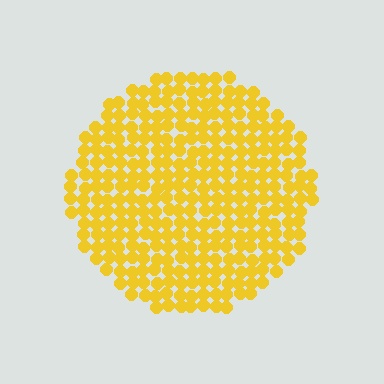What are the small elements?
The small elements are circles.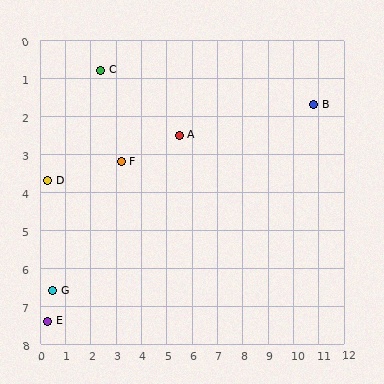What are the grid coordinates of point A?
Point A is at approximately (5.5, 2.5).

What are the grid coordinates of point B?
Point B is at approximately (10.8, 1.7).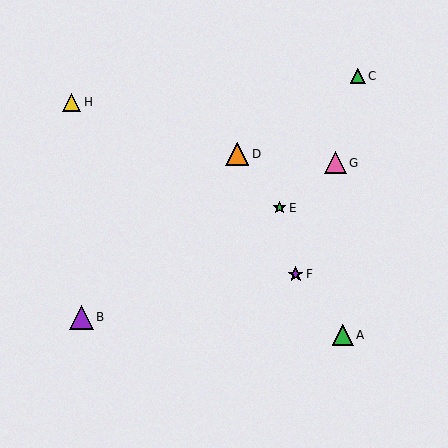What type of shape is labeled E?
Shape E is a green star.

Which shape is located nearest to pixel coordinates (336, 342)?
The green triangle (labeled A) at (343, 335) is nearest to that location.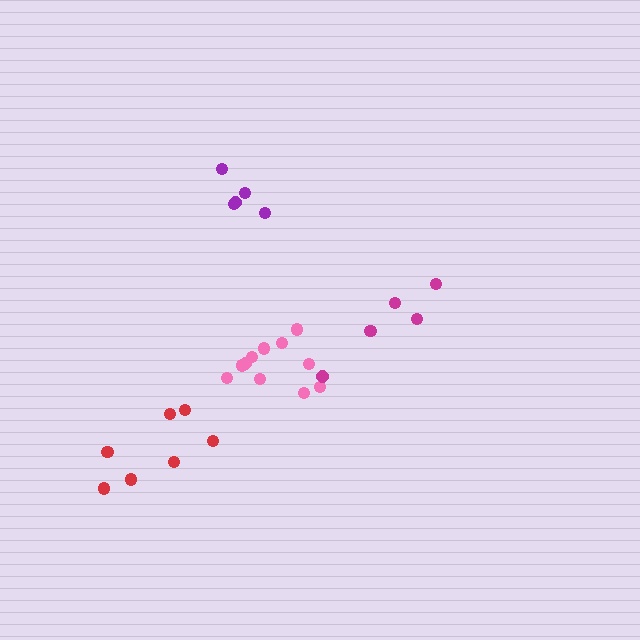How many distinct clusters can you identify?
There are 4 distinct clusters.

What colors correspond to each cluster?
The clusters are colored: pink, magenta, purple, red.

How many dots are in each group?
Group 1: 11 dots, Group 2: 5 dots, Group 3: 5 dots, Group 4: 7 dots (28 total).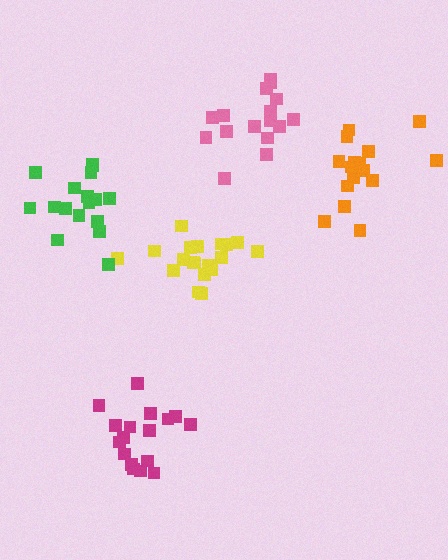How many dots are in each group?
Group 1: 17 dots, Group 2: 16 dots, Group 3: 16 dots, Group 4: 19 dots, Group 5: 17 dots (85 total).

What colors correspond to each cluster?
The clusters are colored: magenta, orange, pink, yellow, green.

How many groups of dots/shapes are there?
There are 5 groups.